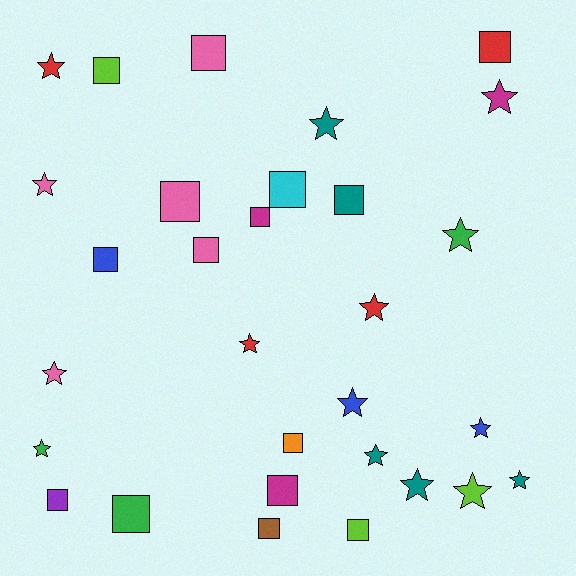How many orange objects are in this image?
There is 1 orange object.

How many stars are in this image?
There are 15 stars.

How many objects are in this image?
There are 30 objects.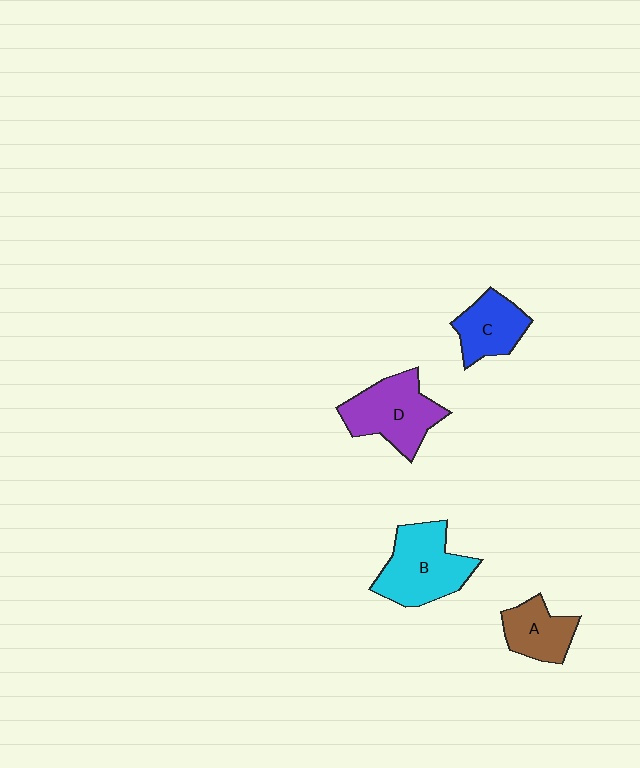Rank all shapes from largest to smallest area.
From largest to smallest: B (cyan), D (purple), C (blue), A (brown).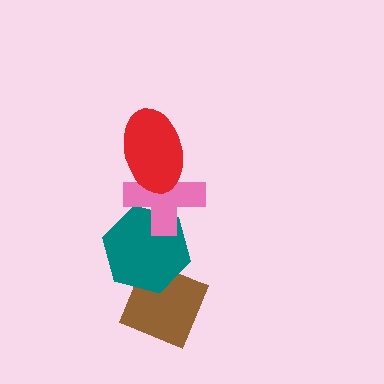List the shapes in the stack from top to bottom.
From top to bottom: the red ellipse, the pink cross, the teal hexagon, the brown diamond.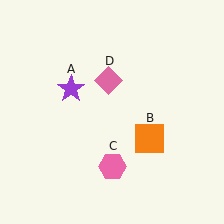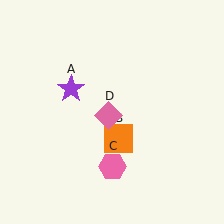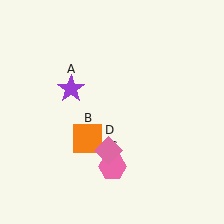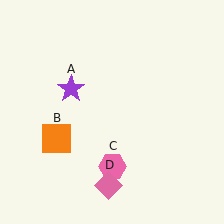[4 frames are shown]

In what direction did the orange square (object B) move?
The orange square (object B) moved left.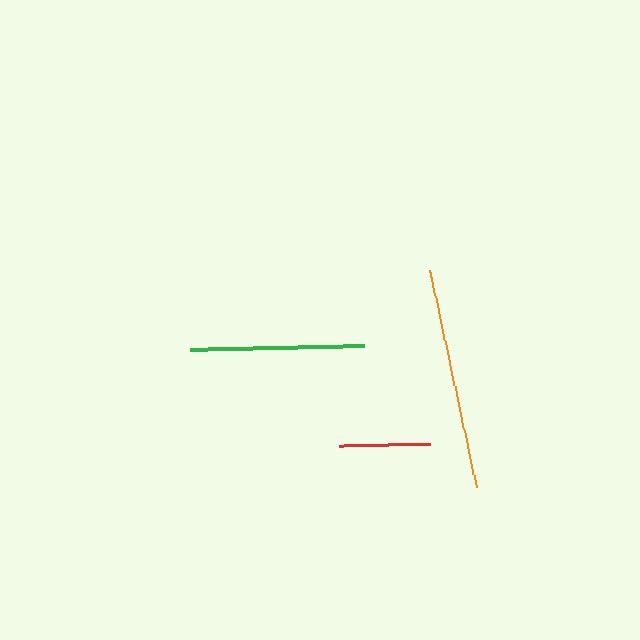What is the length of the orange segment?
The orange segment is approximately 222 pixels long.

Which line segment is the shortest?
The red line is the shortest at approximately 91 pixels.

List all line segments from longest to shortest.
From longest to shortest: orange, green, red.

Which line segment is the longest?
The orange line is the longest at approximately 222 pixels.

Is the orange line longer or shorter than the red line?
The orange line is longer than the red line.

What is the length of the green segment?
The green segment is approximately 175 pixels long.